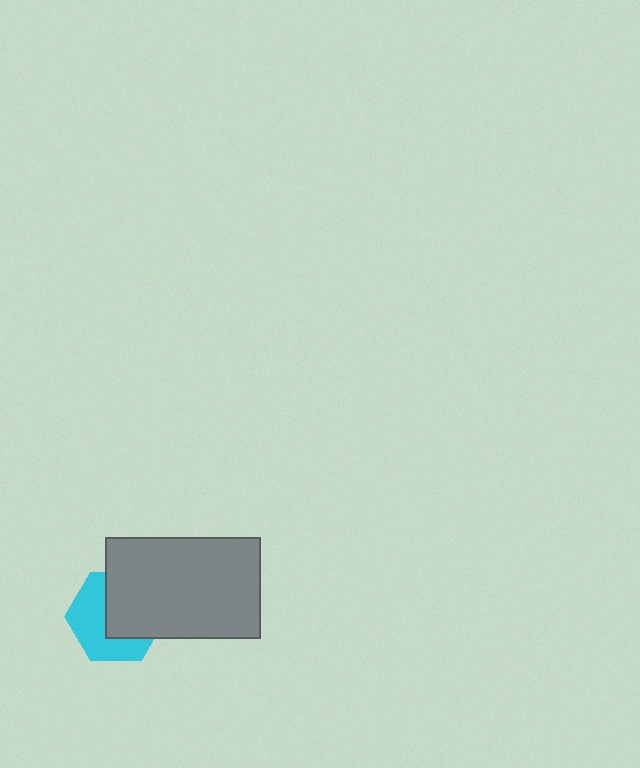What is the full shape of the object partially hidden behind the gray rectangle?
The partially hidden object is a cyan hexagon.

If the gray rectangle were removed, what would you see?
You would see the complete cyan hexagon.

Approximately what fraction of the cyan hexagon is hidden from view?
Roughly 50% of the cyan hexagon is hidden behind the gray rectangle.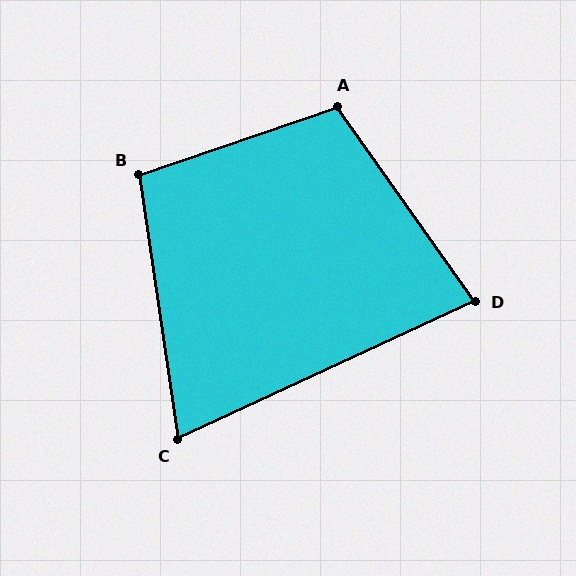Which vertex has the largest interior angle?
A, at approximately 107 degrees.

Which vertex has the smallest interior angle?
C, at approximately 73 degrees.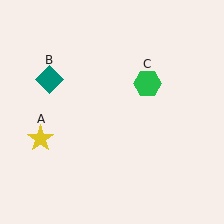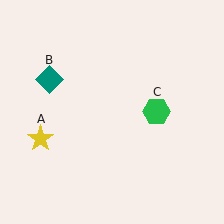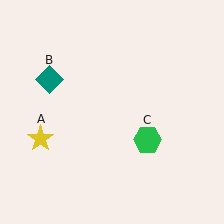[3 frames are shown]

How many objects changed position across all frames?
1 object changed position: green hexagon (object C).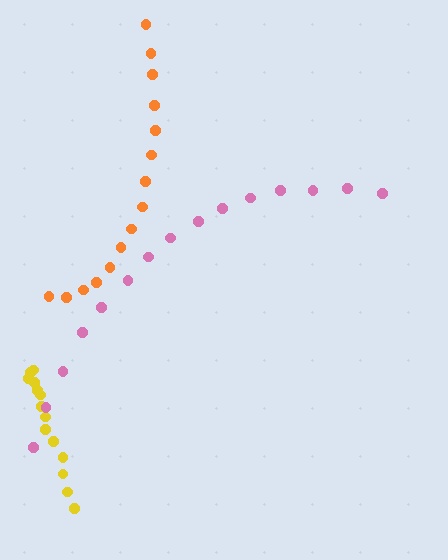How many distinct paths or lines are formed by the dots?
There are 3 distinct paths.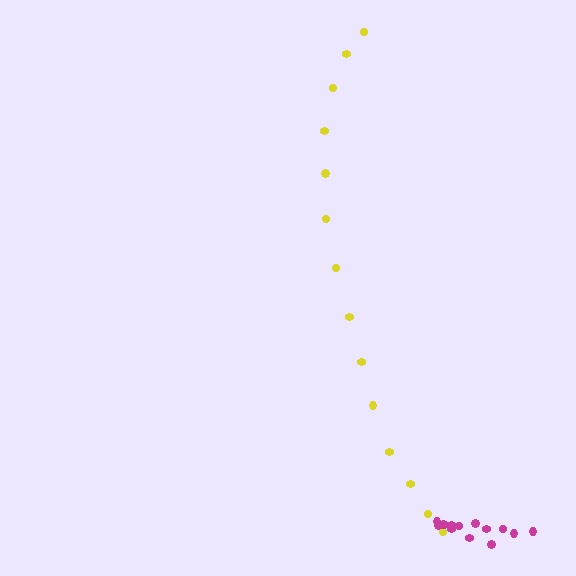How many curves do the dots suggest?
There are 2 distinct paths.